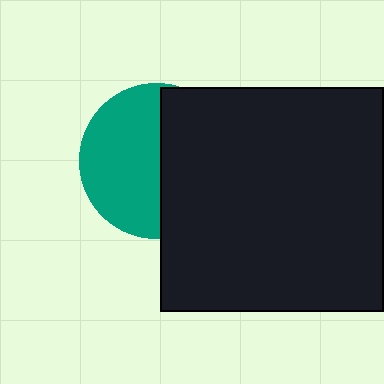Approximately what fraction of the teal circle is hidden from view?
Roughly 47% of the teal circle is hidden behind the black square.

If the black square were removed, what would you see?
You would see the complete teal circle.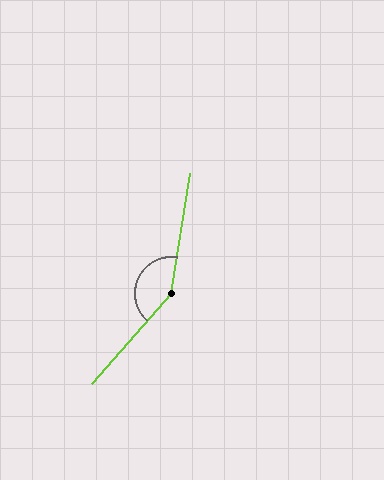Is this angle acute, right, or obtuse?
It is obtuse.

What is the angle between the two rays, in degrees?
Approximately 148 degrees.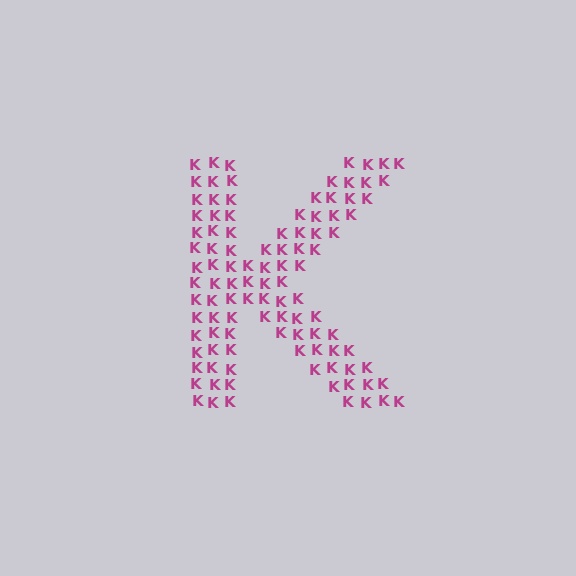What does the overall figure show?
The overall figure shows the letter K.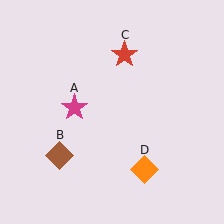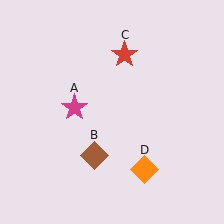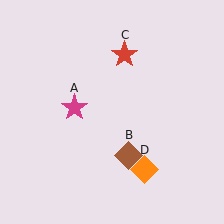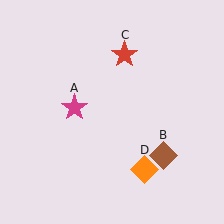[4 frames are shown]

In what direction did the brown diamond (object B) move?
The brown diamond (object B) moved right.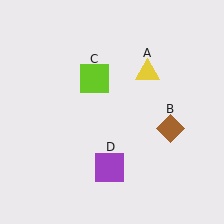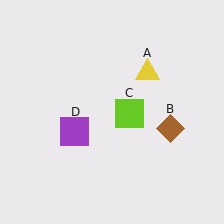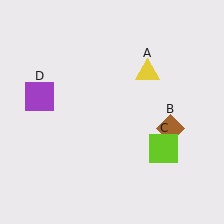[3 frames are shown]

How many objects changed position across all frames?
2 objects changed position: lime square (object C), purple square (object D).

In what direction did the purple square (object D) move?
The purple square (object D) moved up and to the left.